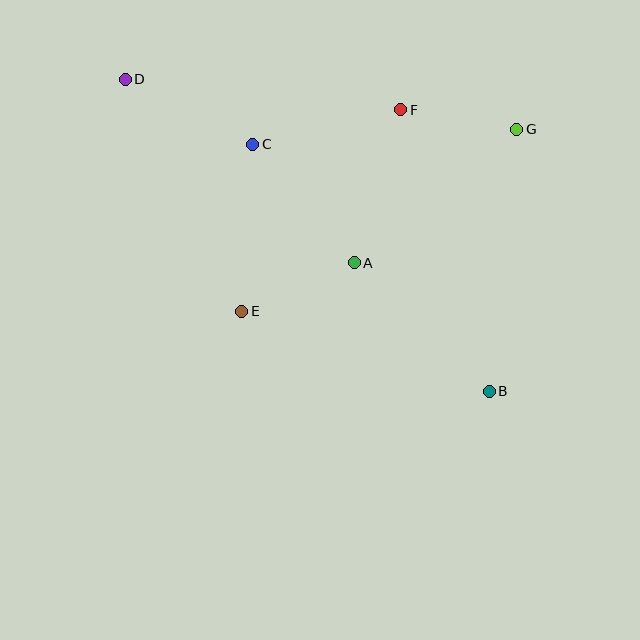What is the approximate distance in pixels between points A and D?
The distance between A and D is approximately 294 pixels.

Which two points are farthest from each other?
Points B and D are farthest from each other.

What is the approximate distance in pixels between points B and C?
The distance between B and C is approximately 342 pixels.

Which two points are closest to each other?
Points F and G are closest to each other.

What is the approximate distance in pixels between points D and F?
The distance between D and F is approximately 277 pixels.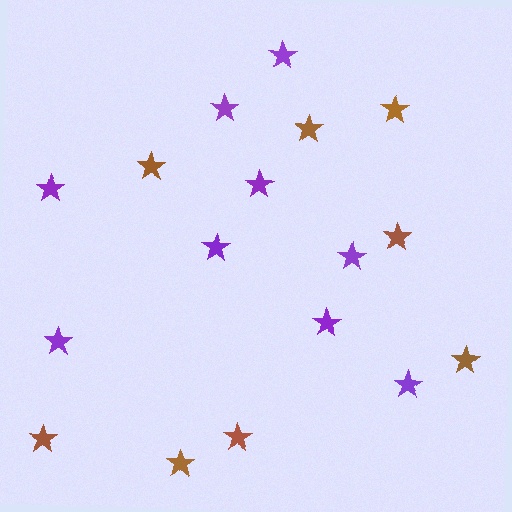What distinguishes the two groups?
There are 2 groups: one group of brown stars (8) and one group of purple stars (9).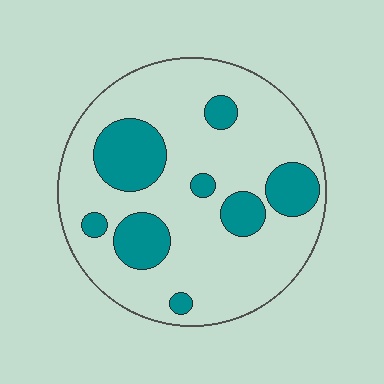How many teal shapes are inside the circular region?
8.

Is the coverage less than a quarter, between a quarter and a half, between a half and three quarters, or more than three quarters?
Less than a quarter.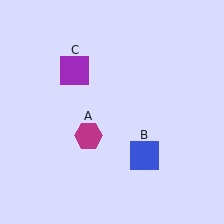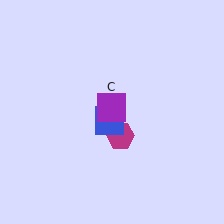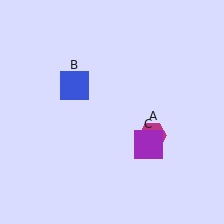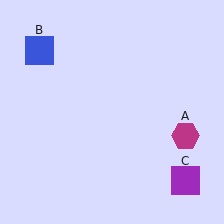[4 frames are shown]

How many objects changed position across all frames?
3 objects changed position: magenta hexagon (object A), blue square (object B), purple square (object C).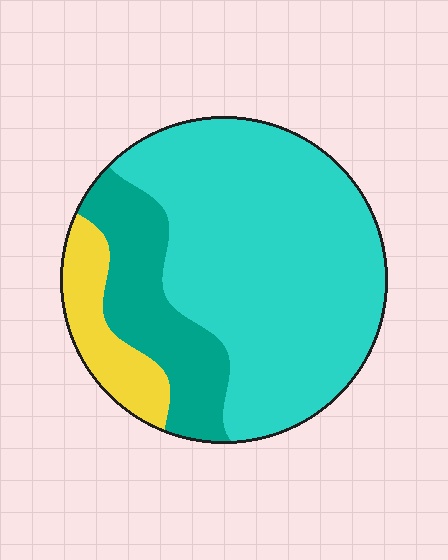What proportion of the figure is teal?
Teal takes up about one fifth (1/5) of the figure.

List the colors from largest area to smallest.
From largest to smallest: cyan, teal, yellow.